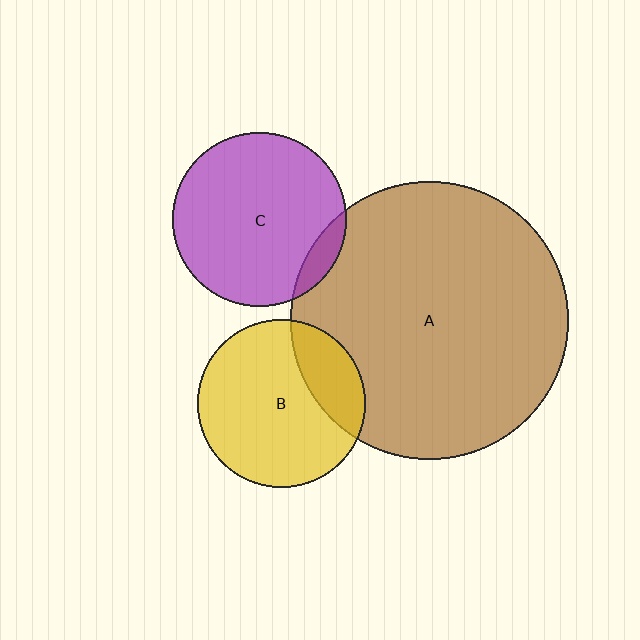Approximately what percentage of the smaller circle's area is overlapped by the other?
Approximately 25%.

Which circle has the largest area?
Circle A (brown).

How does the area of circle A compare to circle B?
Approximately 2.7 times.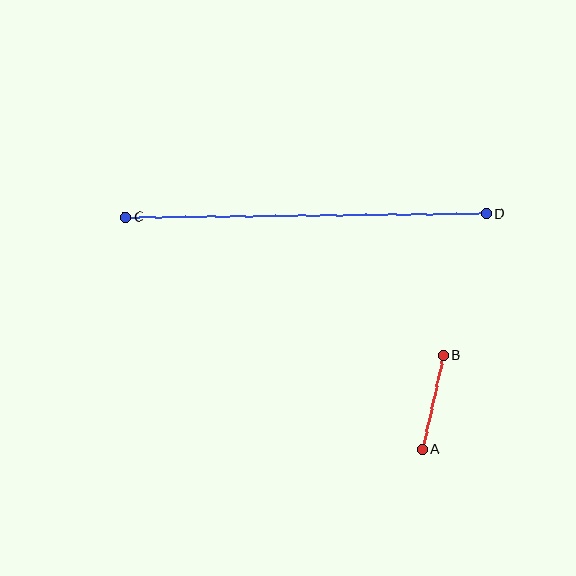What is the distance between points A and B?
The distance is approximately 96 pixels.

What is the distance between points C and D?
The distance is approximately 361 pixels.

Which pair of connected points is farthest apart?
Points C and D are farthest apart.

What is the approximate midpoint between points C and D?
The midpoint is at approximately (306, 216) pixels.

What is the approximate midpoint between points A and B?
The midpoint is at approximately (433, 402) pixels.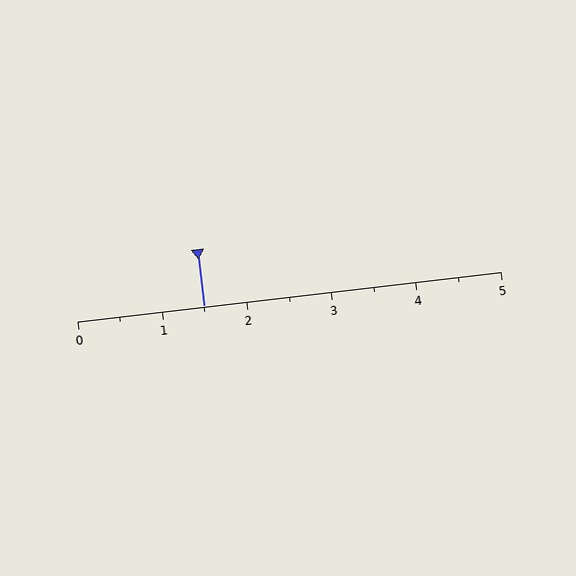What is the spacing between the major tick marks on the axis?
The major ticks are spaced 1 apart.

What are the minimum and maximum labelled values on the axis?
The axis runs from 0 to 5.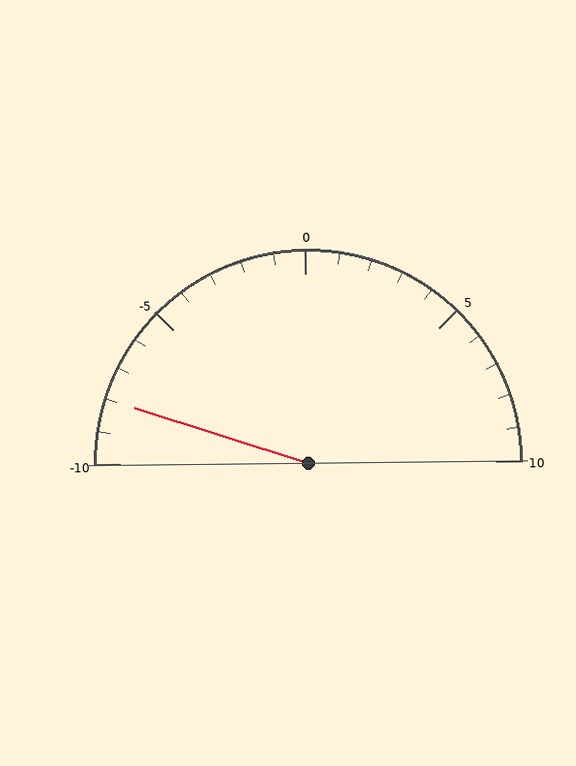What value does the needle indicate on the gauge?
The needle indicates approximately -8.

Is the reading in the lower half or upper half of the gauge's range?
The reading is in the lower half of the range (-10 to 10).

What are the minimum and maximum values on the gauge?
The gauge ranges from -10 to 10.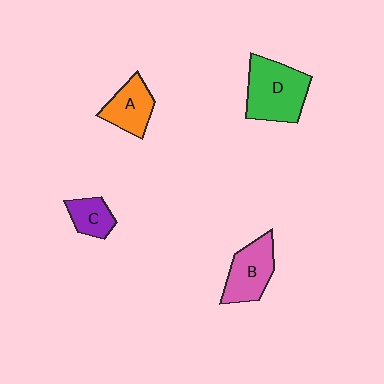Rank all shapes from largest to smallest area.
From largest to smallest: D (green), B (pink), A (orange), C (purple).